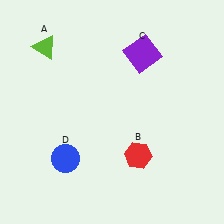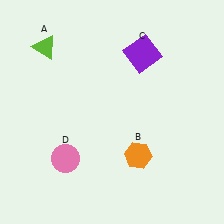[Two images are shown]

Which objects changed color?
B changed from red to orange. D changed from blue to pink.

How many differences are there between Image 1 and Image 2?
There are 2 differences between the two images.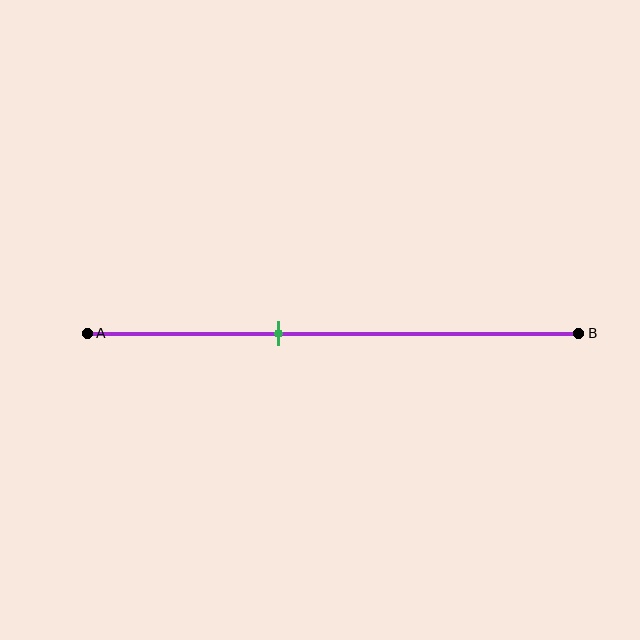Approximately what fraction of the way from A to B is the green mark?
The green mark is approximately 40% of the way from A to B.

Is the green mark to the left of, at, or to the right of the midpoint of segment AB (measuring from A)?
The green mark is to the left of the midpoint of segment AB.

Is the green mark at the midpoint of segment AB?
No, the mark is at about 40% from A, not at the 50% midpoint.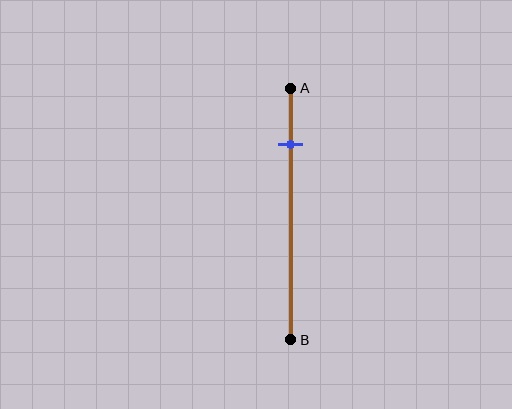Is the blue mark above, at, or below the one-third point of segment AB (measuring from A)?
The blue mark is above the one-third point of segment AB.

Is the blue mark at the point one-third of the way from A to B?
No, the mark is at about 20% from A, not at the 33% one-third point.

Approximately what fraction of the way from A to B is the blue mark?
The blue mark is approximately 20% of the way from A to B.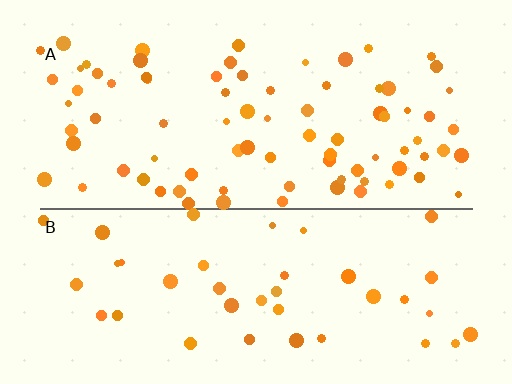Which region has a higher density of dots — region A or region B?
A (the top).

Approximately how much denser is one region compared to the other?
Approximately 2.0× — region A over region B.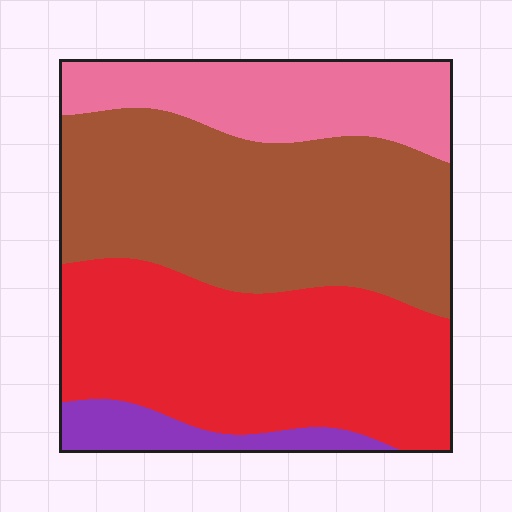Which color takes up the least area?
Purple, at roughly 5%.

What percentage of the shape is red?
Red covers about 35% of the shape.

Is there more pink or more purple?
Pink.